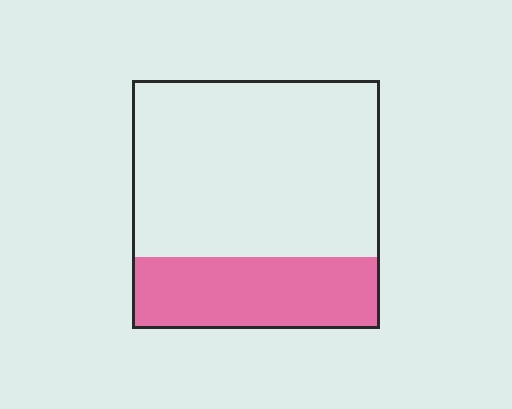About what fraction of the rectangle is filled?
About one quarter (1/4).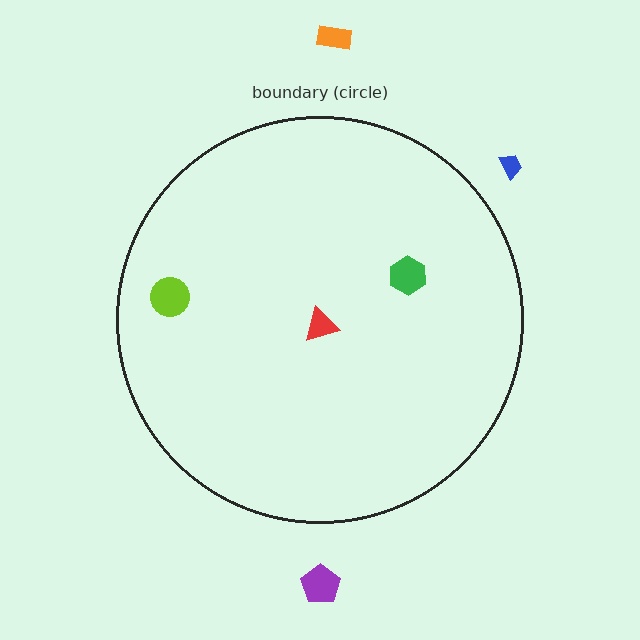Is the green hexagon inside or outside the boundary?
Inside.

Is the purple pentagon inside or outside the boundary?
Outside.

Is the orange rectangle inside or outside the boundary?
Outside.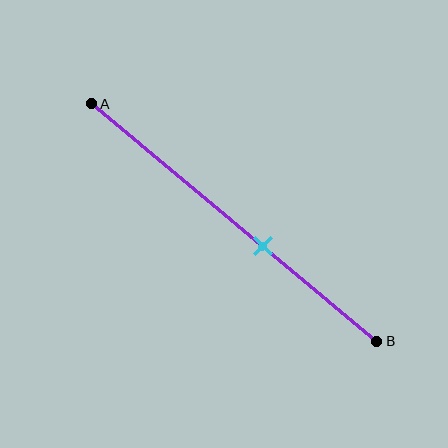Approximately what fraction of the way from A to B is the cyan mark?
The cyan mark is approximately 60% of the way from A to B.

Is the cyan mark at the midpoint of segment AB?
No, the mark is at about 60% from A, not at the 50% midpoint.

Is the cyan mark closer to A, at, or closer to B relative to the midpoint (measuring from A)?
The cyan mark is closer to point B than the midpoint of segment AB.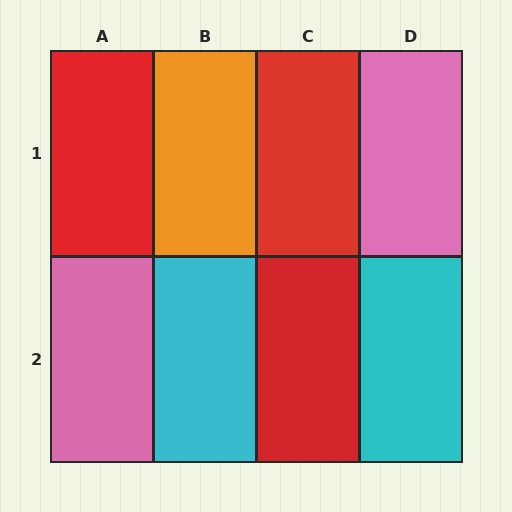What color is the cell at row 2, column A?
Pink.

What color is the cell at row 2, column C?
Red.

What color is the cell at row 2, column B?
Cyan.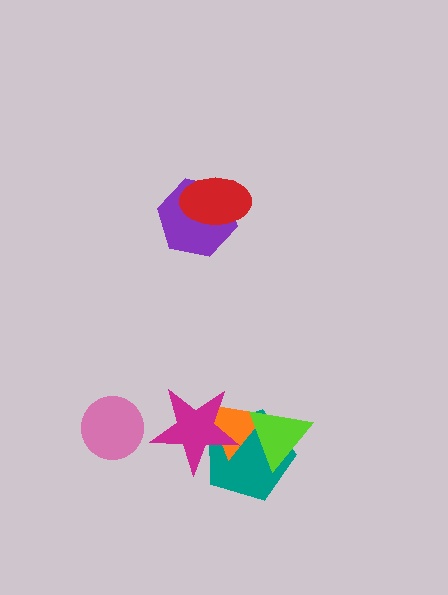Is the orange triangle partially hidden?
Yes, it is partially covered by another shape.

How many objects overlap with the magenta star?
2 objects overlap with the magenta star.